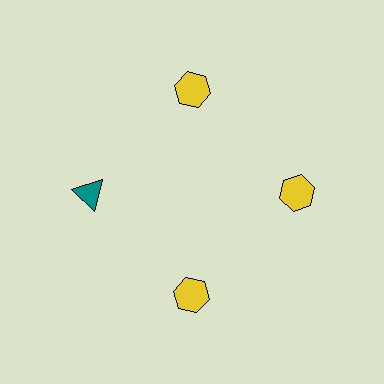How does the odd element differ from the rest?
It differs in both color (teal instead of yellow) and shape (triangle instead of hexagon).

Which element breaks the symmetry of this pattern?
The teal triangle at roughly the 9 o'clock position breaks the symmetry. All other shapes are yellow hexagons.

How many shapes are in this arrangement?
There are 4 shapes arranged in a ring pattern.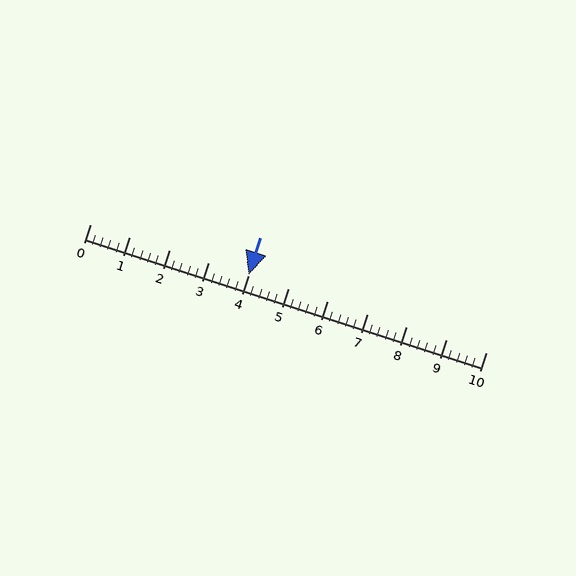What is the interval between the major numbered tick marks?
The major tick marks are spaced 1 units apart.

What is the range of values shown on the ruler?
The ruler shows values from 0 to 10.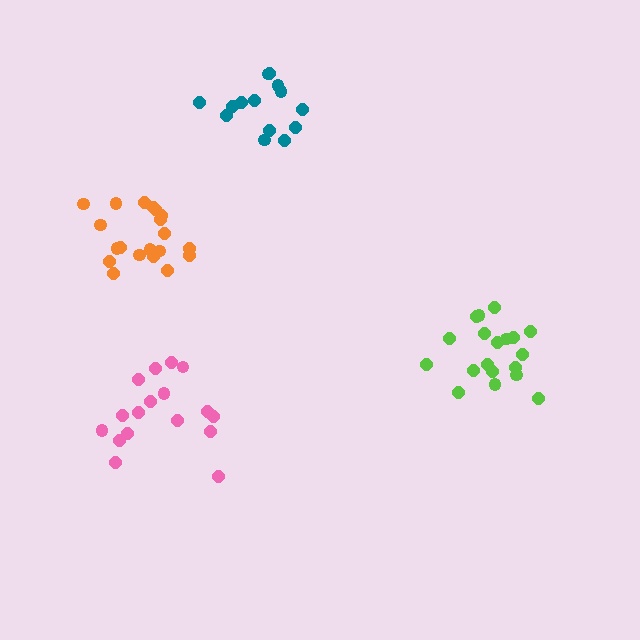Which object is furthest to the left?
The orange cluster is leftmost.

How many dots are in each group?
Group 1: 19 dots, Group 2: 20 dots, Group 3: 14 dots, Group 4: 17 dots (70 total).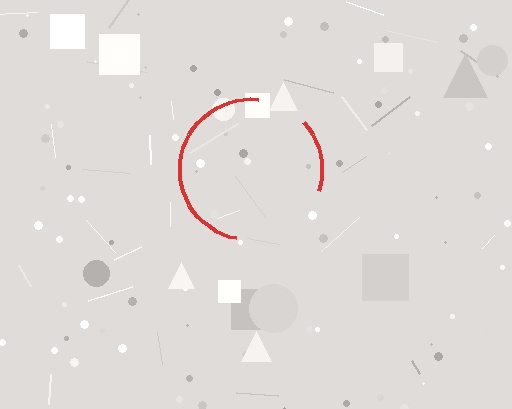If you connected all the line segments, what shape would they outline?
They would outline a circle.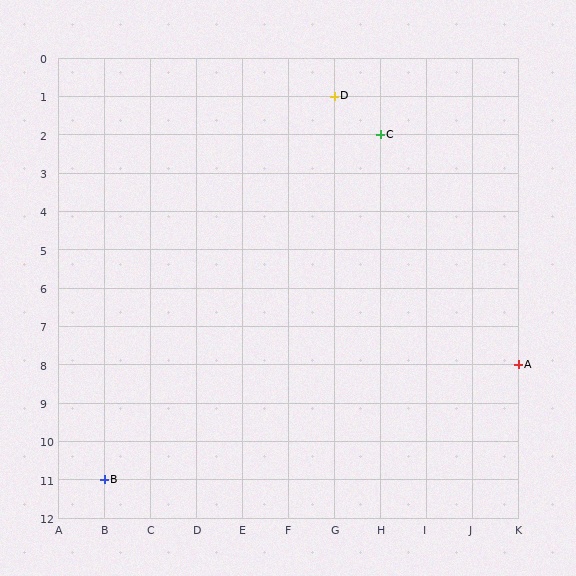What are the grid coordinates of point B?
Point B is at grid coordinates (B, 11).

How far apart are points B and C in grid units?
Points B and C are 6 columns and 9 rows apart (about 10.8 grid units diagonally).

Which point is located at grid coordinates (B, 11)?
Point B is at (B, 11).